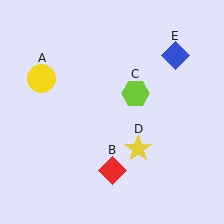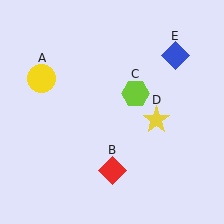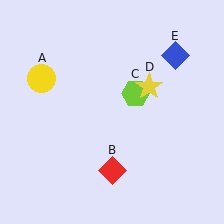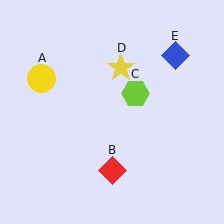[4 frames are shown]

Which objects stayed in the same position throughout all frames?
Yellow circle (object A) and red diamond (object B) and lime hexagon (object C) and blue diamond (object E) remained stationary.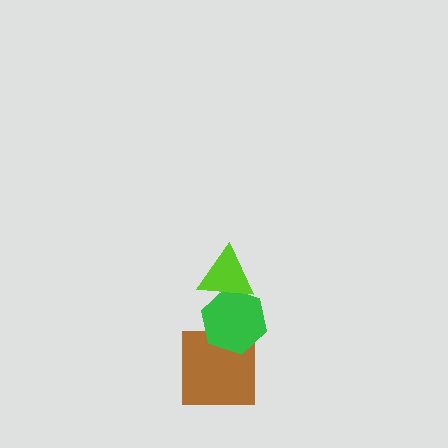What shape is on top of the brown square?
The green hexagon is on top of the brown square.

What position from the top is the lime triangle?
The lime triangle is 1st from the top.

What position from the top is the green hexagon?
The green hexagon is 2nd from the top.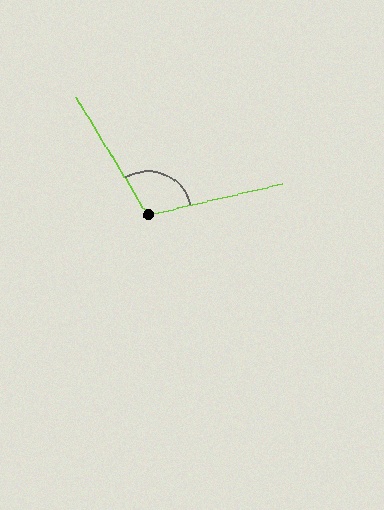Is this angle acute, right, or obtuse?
It is obtuse.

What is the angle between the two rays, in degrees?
Approximately 108 degrees.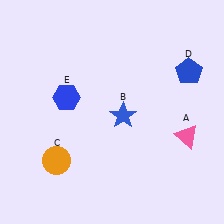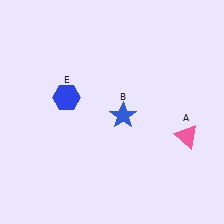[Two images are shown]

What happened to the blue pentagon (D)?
The blue pentagon (D) was removed in Image 2. It was in the top-right area of Image 1.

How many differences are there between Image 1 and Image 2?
There are 2 differences between the two images.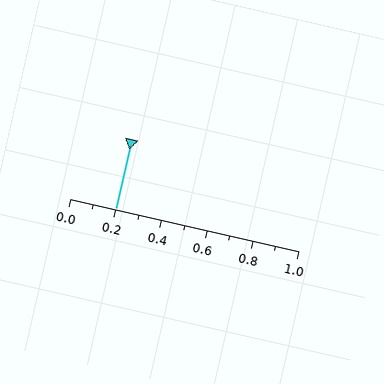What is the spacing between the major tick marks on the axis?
The major ticks are spaced 0.2 apart.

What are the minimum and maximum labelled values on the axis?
The axis runs from 0.0 to 1.0.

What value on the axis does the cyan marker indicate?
The marker indicates approximately 0.2.